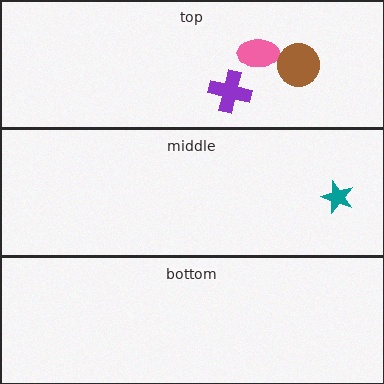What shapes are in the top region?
The pink ellipse, the brown circle, the purple cross.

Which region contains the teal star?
The middle region.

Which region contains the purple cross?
The top region.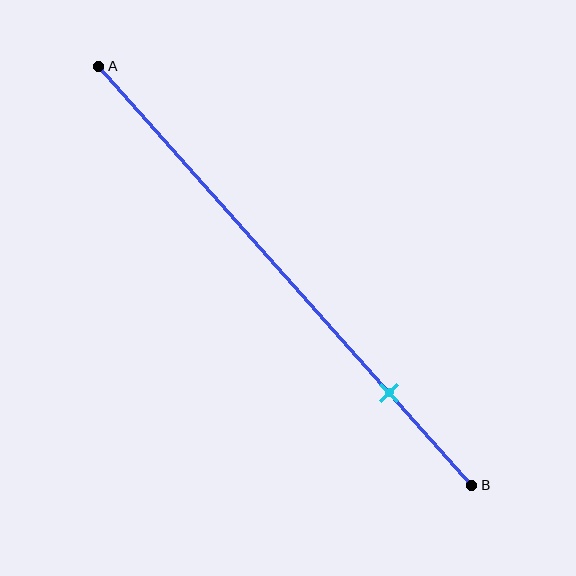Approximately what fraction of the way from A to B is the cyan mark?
The cyan mark is approximately 80% of the way from A to B.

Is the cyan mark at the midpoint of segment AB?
No, the mark is at about 80% from A, not at the 50% midpoint.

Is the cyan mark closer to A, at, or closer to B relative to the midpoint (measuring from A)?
The cyan mark is closer to point B than the midpoint of segment AB.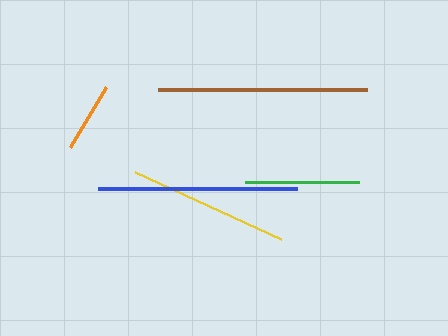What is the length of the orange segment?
The orange segment is approximately 69 pixels long.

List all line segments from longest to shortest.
From longest to shortest: brown, blue, yellow, green, orange.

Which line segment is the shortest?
The orange line is the shortest at approximately 69 pixels.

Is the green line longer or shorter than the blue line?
The blue line is longer than the green line.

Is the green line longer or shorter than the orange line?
The green line is longer than the orange line.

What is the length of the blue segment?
The blue segment is approximately 199 pixels long.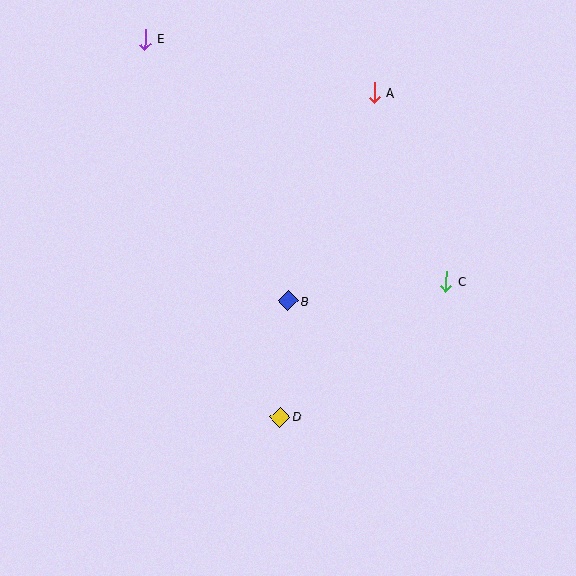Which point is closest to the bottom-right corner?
Point C is closest to the bottom-right corner.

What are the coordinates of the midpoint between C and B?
The midpoint between C and B is at (367, 291).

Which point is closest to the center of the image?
Point B at (289, 301) is closest to the center.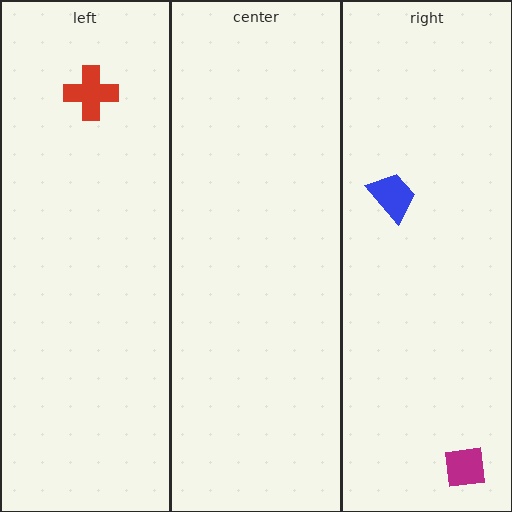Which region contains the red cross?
The left region.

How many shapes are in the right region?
2.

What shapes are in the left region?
The red cross.